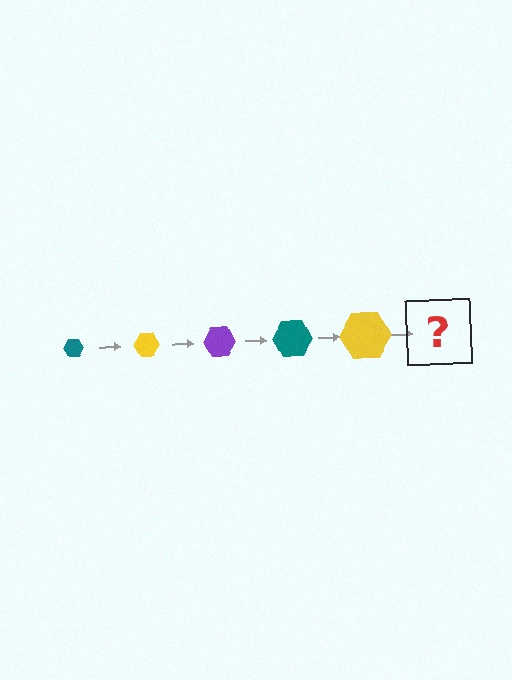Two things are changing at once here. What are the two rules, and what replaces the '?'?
The two rules are that the hexagon grows larger each step and the color cycles through teal, yellow, and purple. The '?' should be a purple hexagon, larger than the previous one.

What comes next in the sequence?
The next element should be a purple hexagon, larger than the previous one.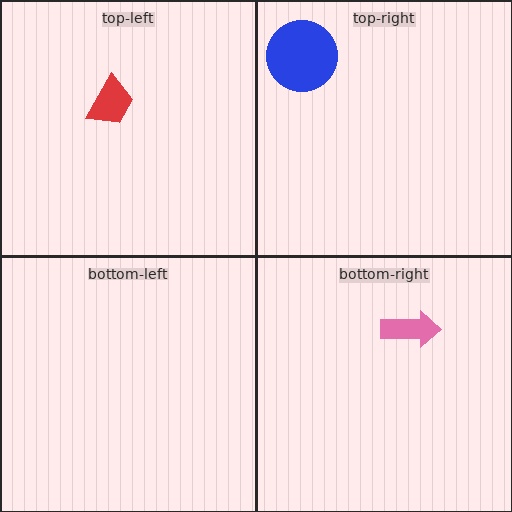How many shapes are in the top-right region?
1.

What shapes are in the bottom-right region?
The pink arrow.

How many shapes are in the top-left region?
1.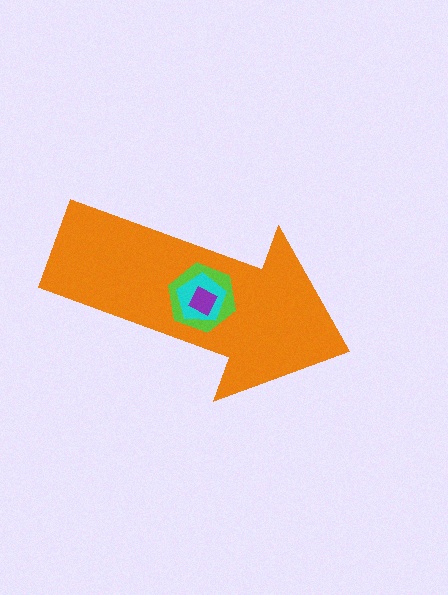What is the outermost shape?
The orange arrow.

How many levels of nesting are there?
4.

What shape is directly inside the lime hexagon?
The cyan pentagon.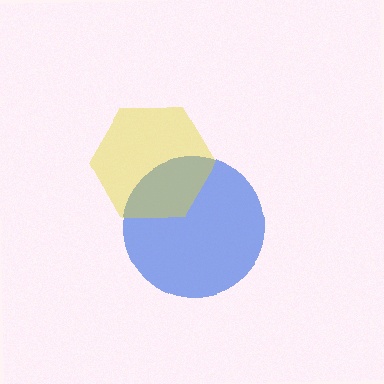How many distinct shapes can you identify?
There are 2 distinct shapes: a blue circle, a yellow hexagon.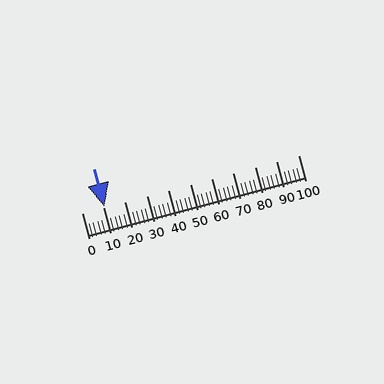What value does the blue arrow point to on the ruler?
The blue arrow points to approximately 10.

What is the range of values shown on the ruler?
The ruler shows values from 0 to 100.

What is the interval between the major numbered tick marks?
The major tick marks are spaced 10 units apart.